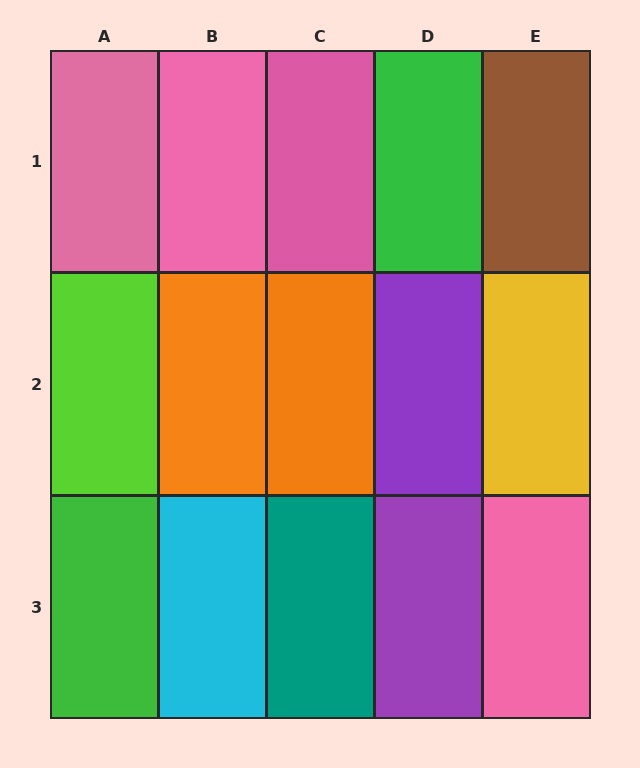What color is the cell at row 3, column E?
Pink.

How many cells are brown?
1 cell is brown.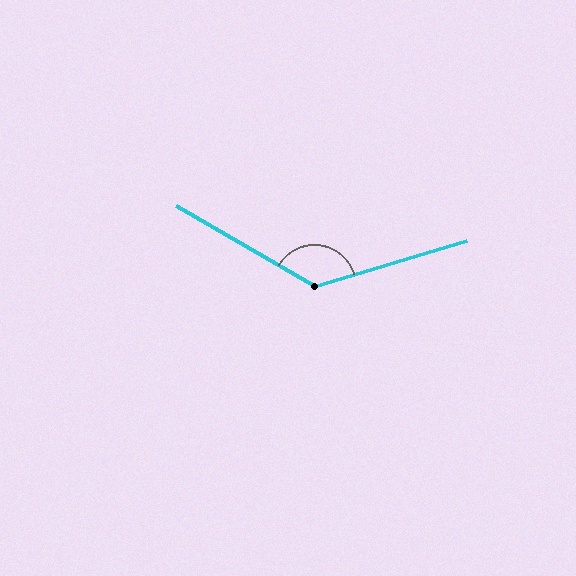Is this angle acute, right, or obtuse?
It is obtuse.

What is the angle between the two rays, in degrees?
Approximately 133 degrees.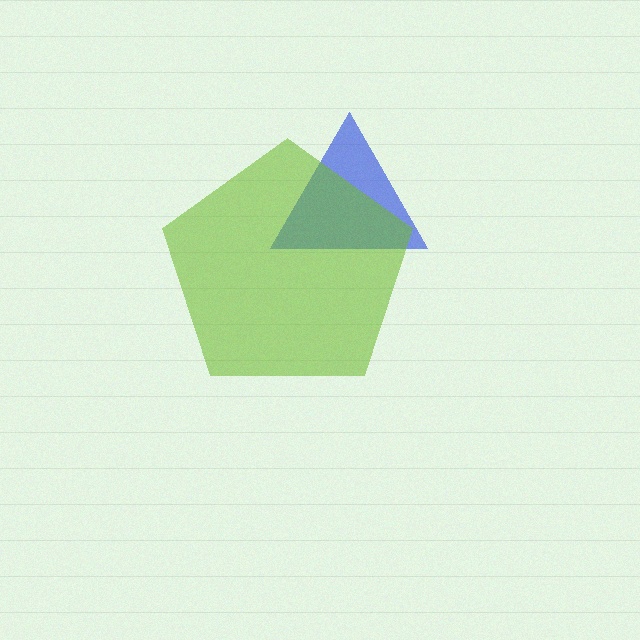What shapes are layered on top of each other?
The layered shapes are: a blue triangle, a lime pentagon.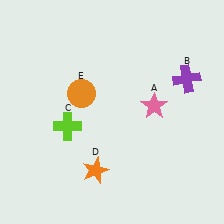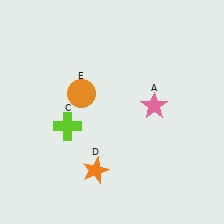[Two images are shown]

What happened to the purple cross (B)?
The purple cross (B) was removed in Image 2. It was in the top-right area of Image 1.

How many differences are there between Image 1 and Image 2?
There is 1 difference between the two images.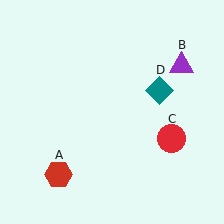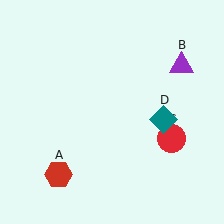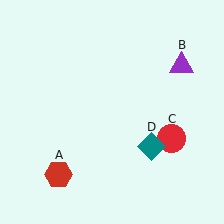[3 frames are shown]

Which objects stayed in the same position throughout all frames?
Red hexagon (object A) and purple triangle (object B) and red circle (object C) remained stationary.